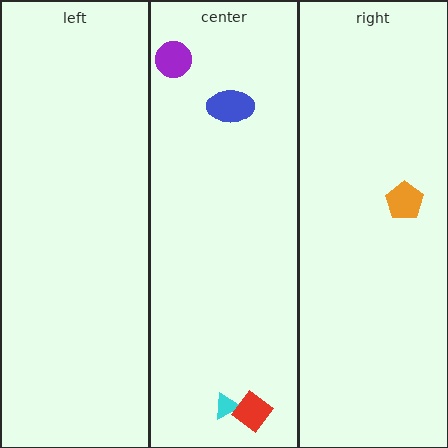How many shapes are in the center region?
4.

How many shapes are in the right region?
1.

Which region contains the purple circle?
The center region.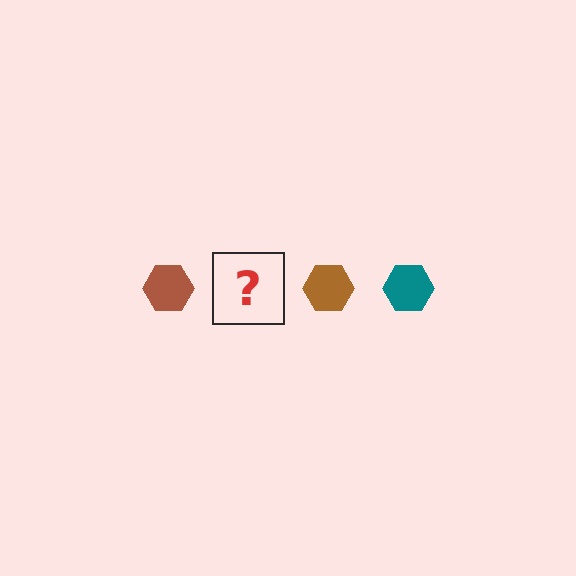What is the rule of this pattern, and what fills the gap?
The rule is that the pattern cycles through brown, teal hexagons. The gap should be filled with a teal hexagon.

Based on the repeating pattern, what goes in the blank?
The blank should be a teal hexagon.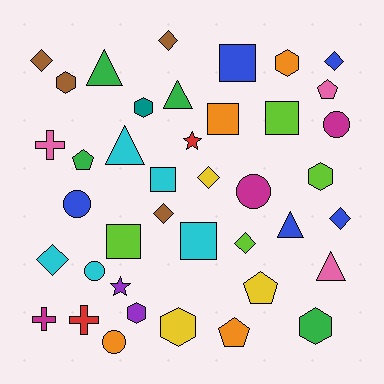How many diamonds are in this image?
There are 8 diamonds.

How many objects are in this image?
There are 40 objects.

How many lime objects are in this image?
There are 4 lime objects.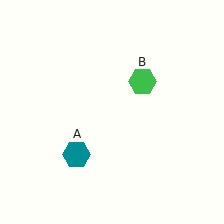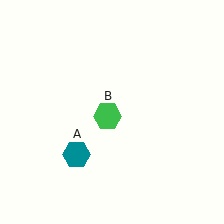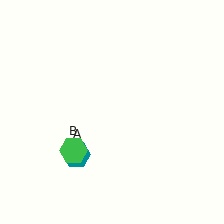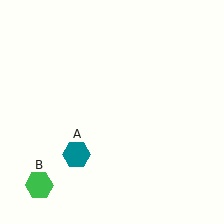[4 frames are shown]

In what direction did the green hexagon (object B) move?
The green hexagon (object B) moved down and to the left.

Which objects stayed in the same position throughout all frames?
Teal hexagon (object A) remained stationary.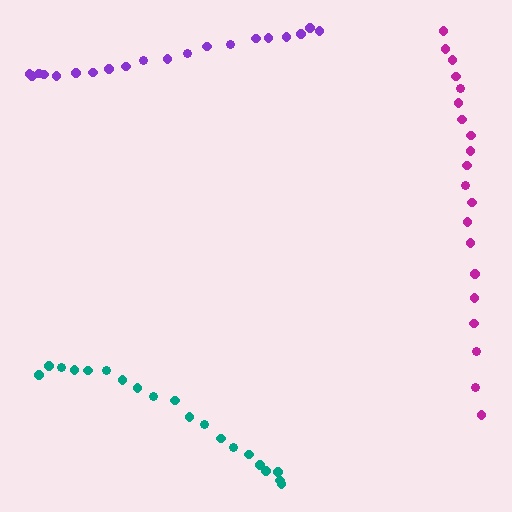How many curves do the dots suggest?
There are 3 distinct paths.